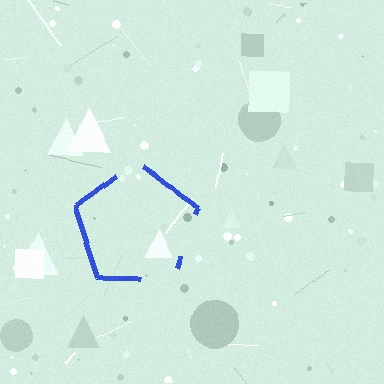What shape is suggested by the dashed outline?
The dashed outline suggests a pentagon.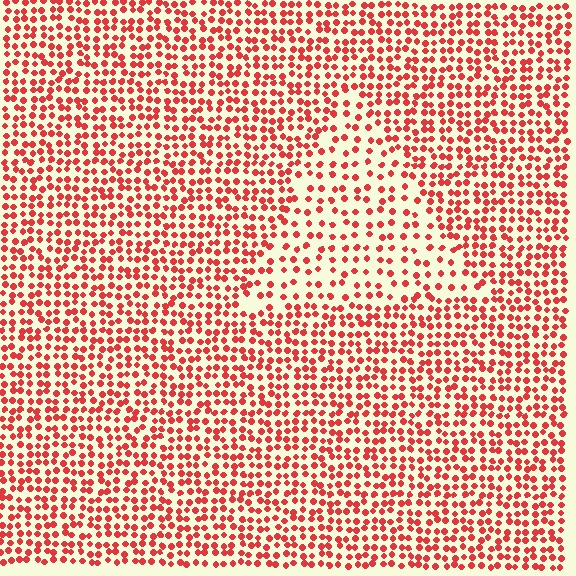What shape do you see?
I see a triangle.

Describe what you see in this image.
The image contains small red elements arranged at two different densities. A triangle-shaped region is visible where the elements are less densely packed than the surrounding area.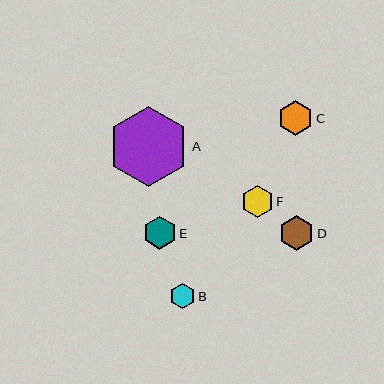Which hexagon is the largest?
Hexagon A is the largest with a size of approximately 80 pixels.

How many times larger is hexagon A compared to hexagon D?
Hexagon A is approximately 2.3 times the size of hexagon D.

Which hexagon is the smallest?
Hexagon B is the smallest with a size of approximately 26 pixels.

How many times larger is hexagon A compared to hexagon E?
Hexagon A is approximately 2.4 times the size of hexagon E.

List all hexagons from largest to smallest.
From largest to smallest: A, C, D, E, F, B.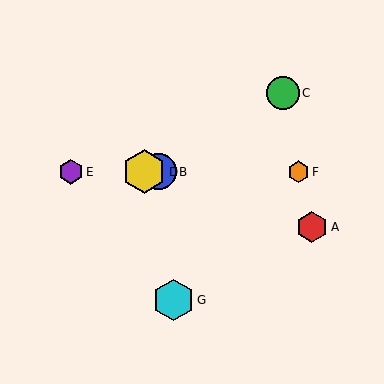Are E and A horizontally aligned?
No, E is at y≈172 and A is at y≈227.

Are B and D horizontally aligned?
Yes, both are at y≈172.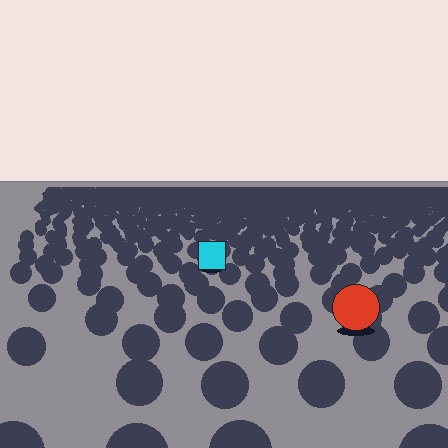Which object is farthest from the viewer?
The cyan square is farthest from the viewer. It appears smaller and the ground texture around it is denser.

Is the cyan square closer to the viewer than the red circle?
No. The red circle is closer — you can tell from the texture gradient: the ground texture is coarser near it.